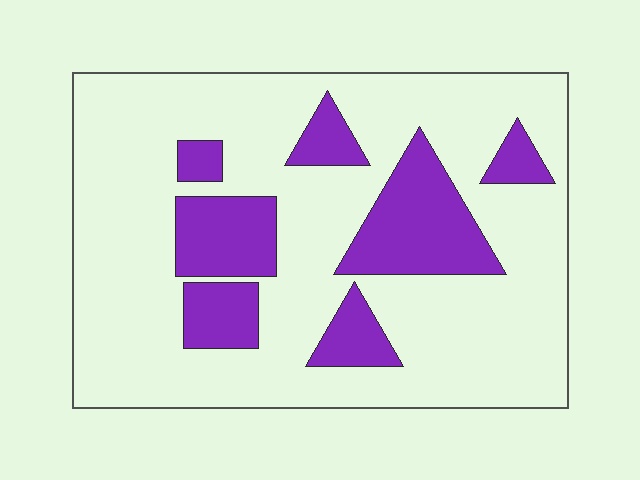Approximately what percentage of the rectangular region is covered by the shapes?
Approximately 25%.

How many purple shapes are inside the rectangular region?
7.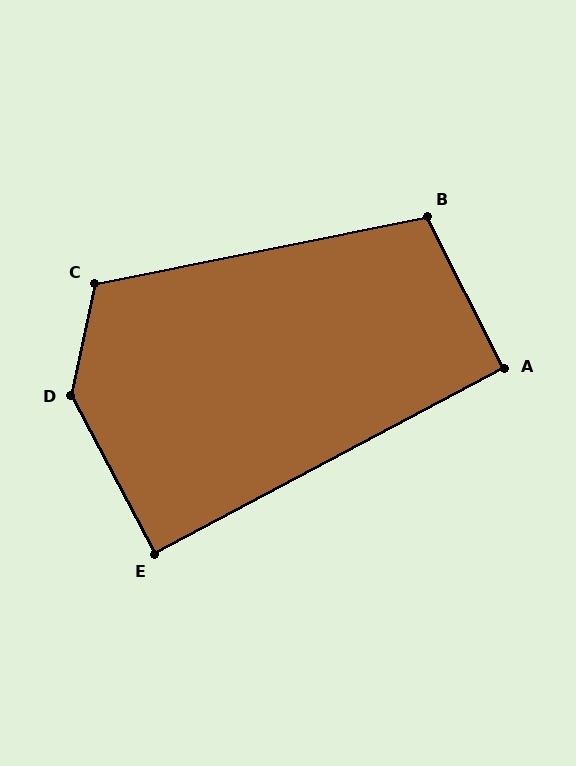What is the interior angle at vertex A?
Approximately 91 degrees (approximately right).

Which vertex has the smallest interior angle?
E, at approximately 90 degrees.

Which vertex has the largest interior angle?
D, at approximately 140 degrees.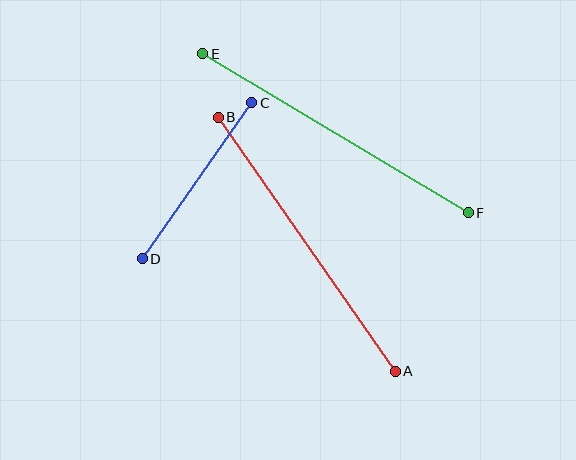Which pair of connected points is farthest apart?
Points A and B are farthest apart.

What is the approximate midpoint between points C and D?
The midpoint is at approximately (197, 181) pixels.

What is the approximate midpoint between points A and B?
The midpoint is at approximately (307, 244) pixels.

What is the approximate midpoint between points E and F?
The midpoint is at approximately (335, 133) pixels.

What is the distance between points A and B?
The distance is approximately 310 pixels.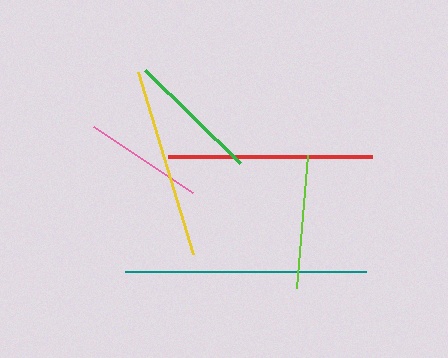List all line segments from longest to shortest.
From longest to shortest: teal, red, yellow, lime, green, pink.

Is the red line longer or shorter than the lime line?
The red line is longer than the lime line.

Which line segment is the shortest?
The pink line is the shortest at approximately 119 pixels.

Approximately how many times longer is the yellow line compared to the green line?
The yellow line is approximately 1.4 times the length of the green line.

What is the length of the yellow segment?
The yellow segment is approximately 190 pixels long.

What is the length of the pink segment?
The pink segment is approximately 119 pixels long.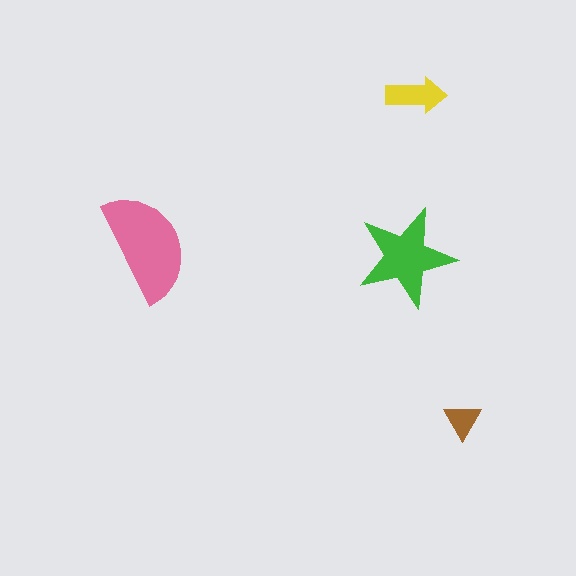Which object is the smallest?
The brown triangle.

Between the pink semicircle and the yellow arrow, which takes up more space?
The pink semicircle.